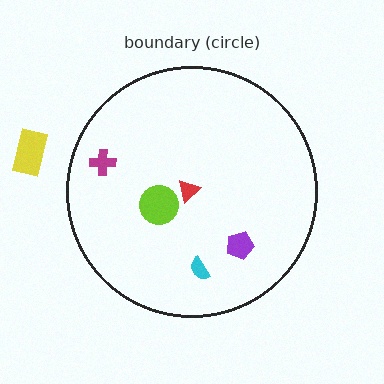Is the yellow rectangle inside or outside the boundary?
Outside.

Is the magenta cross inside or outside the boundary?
Inside.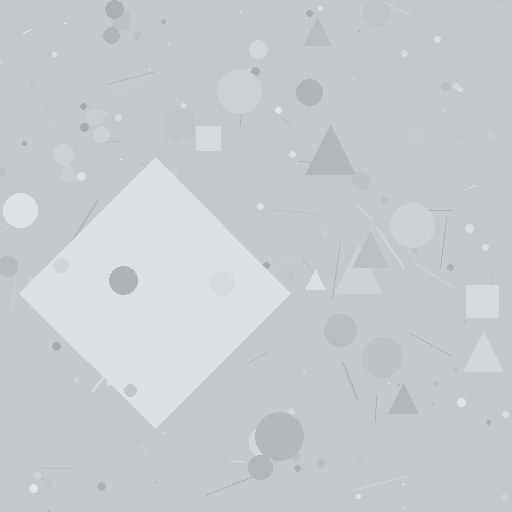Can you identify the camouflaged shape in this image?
The camouflaged shape is a diamond.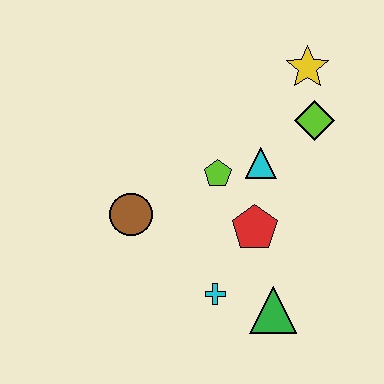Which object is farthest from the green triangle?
The yellow star is farthest from the green triangle.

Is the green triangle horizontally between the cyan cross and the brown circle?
No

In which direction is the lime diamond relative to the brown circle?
The lime diamond is to the right of the brown circle.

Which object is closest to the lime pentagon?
The cyan triangle is closest to the lime pentagon.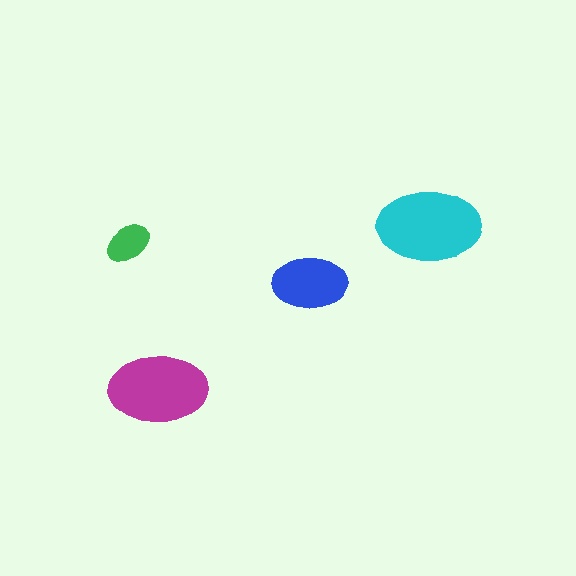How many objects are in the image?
There are 4 objects in the image.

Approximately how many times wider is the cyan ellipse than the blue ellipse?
About 1.5 times wider.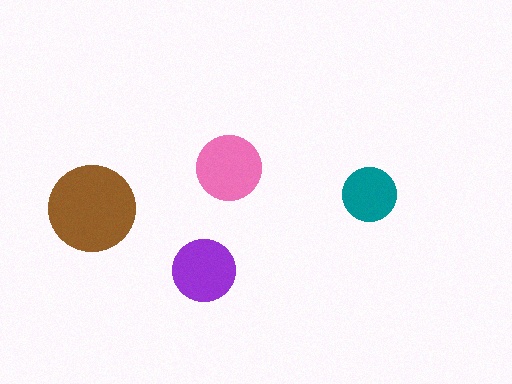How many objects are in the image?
There are 4 objects in the image.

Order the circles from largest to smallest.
the brown one, the pink one, the purple one, the teal one.